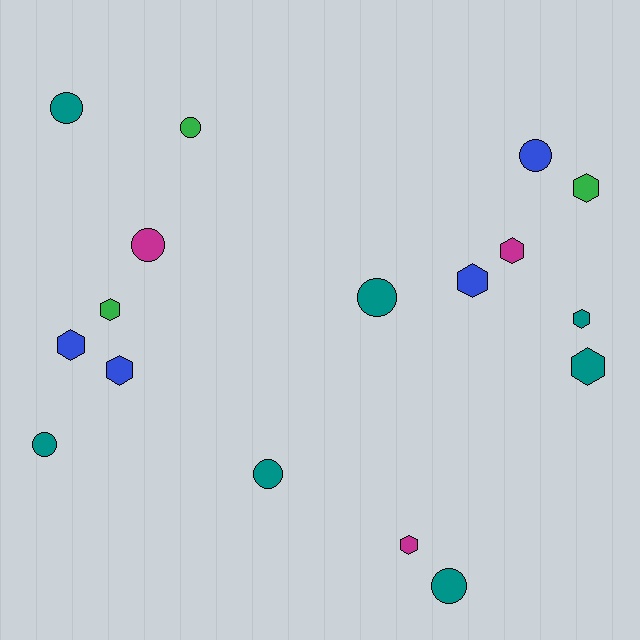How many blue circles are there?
There is 1 blue circle.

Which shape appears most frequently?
Hexagon, with 9 objects.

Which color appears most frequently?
Teal, with 7 objects.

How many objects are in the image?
There are 17 objects.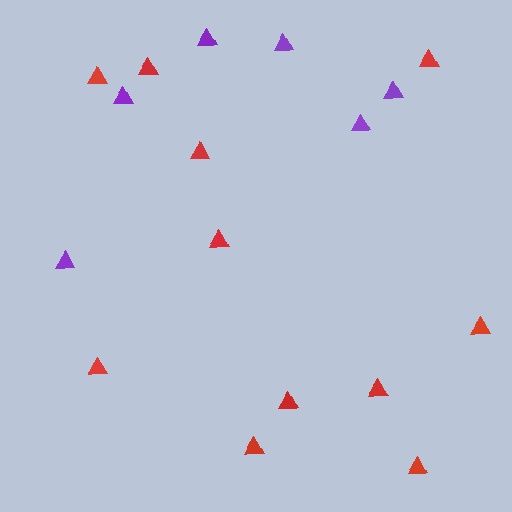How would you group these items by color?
There are 2 groups: one group of purple triangles (6) and one group of red triangles (11).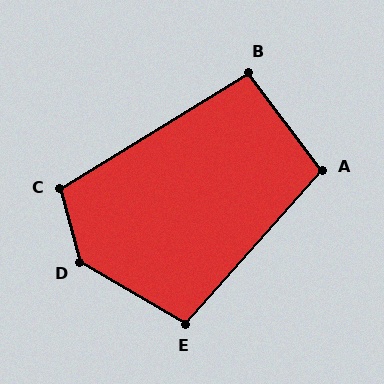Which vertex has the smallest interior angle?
B, at approximately 96 degrees.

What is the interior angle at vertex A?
Approximately 101 degrees (obtuse).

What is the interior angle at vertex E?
Approximately 101 degrees (obtuse).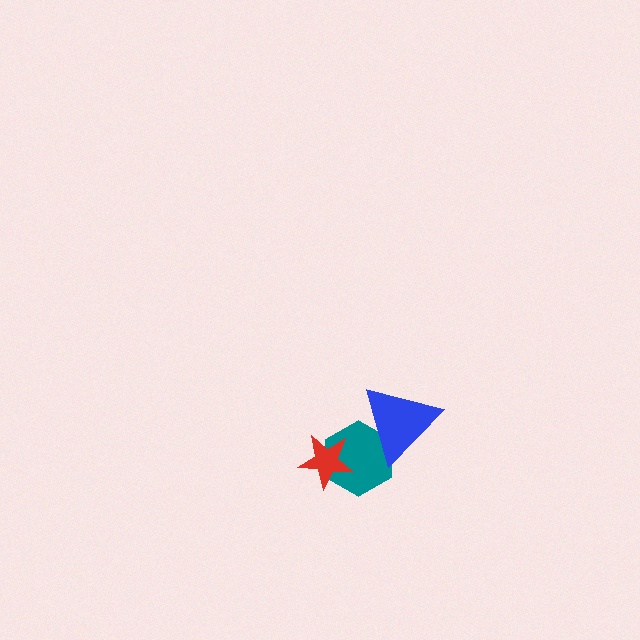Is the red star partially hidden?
No, no other shape covers it.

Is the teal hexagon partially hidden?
Yes, it is partially covered by another shape.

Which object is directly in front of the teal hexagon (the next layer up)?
The blue triangle is directly in front of the teal hexagon.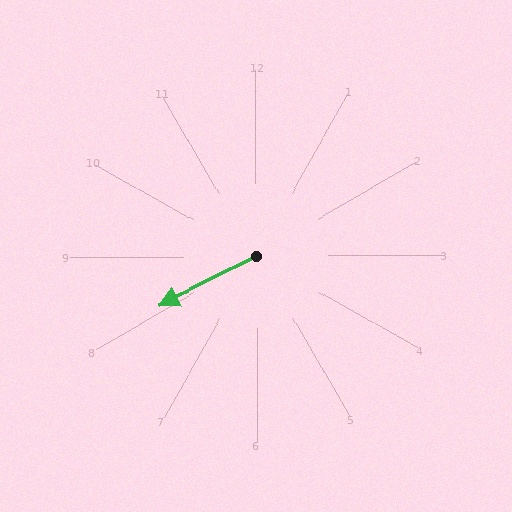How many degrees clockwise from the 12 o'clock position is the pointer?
Approximately 243 degrees.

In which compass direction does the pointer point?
Southwest.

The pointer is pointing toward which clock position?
Roughly 8 o'clock.